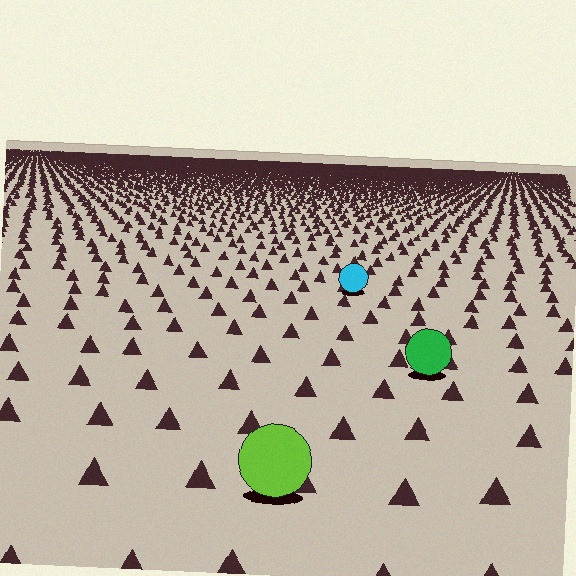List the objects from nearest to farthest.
From nearest to farthest: the lime circle, the green circle, the cyan circle.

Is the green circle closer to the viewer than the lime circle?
No. The lime circle is closer — you can tell from the texture gradient: the ground texture is coarser near it.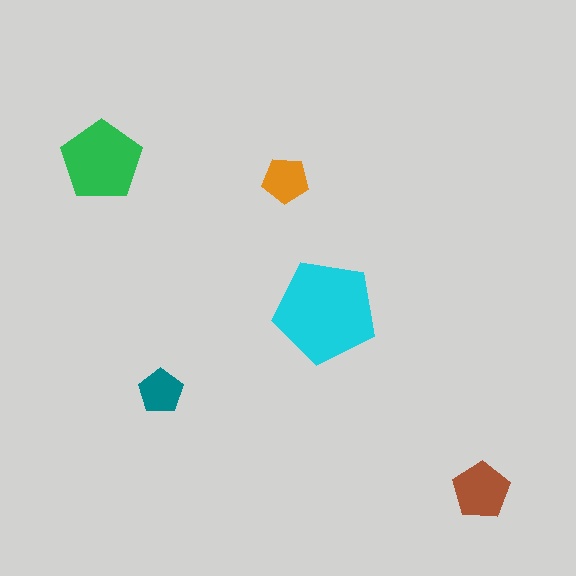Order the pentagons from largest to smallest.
the cyan one, the green one, the brown one, the orange one, the teal one.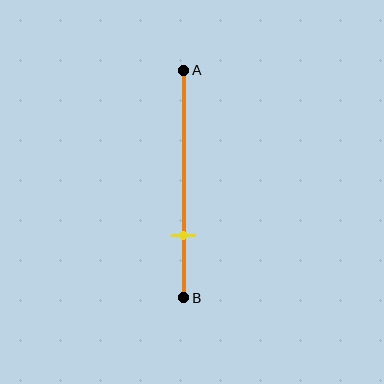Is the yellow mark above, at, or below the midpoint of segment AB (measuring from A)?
The yellow mark is below the midpoint of segment AB.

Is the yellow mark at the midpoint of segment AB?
No, the mark is at about 75% from A, not at the 50% midpoint.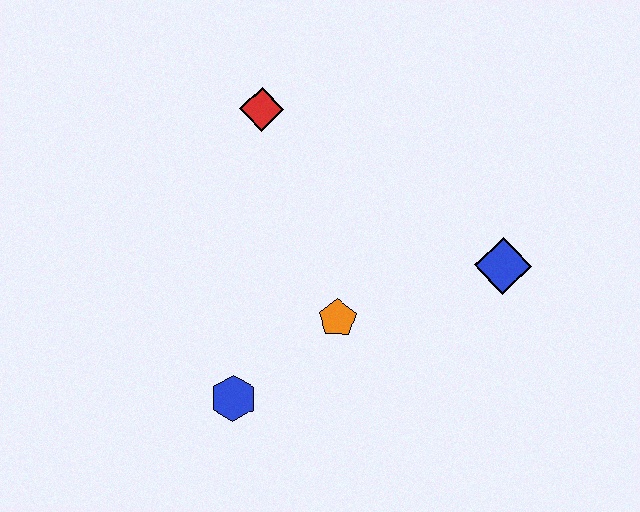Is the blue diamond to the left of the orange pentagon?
No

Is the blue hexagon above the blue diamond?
No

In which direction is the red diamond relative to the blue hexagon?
The red diamond is above the blue hexagon.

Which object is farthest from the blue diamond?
The blue hexagon is farthest from the blue diamond.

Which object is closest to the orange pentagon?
The blue hexagon is closest to the orange pentagon.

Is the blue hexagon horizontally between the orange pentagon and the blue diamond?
No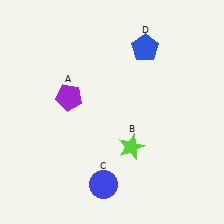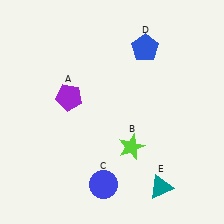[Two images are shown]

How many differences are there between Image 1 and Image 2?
There is 1 difference between the two images.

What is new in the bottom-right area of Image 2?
A teal triangle (E) was added in the bottom-right area of Image 2.